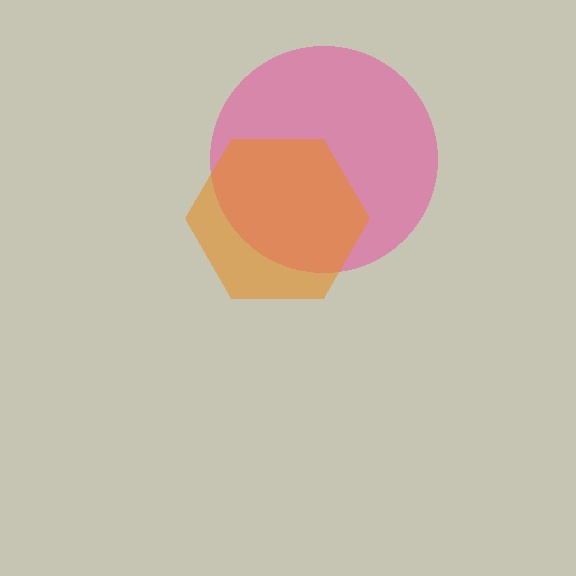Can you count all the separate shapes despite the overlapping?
Yes, there are 2 separate shapes.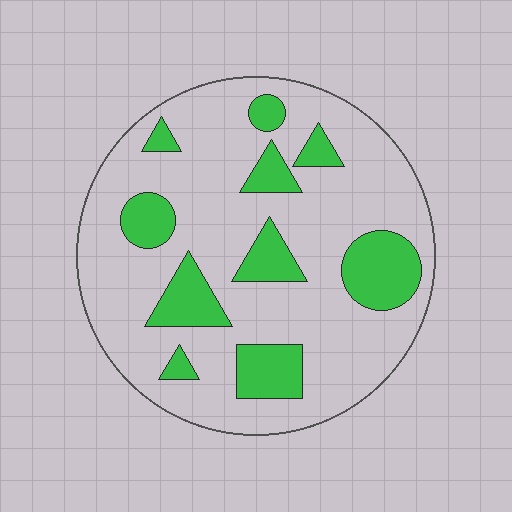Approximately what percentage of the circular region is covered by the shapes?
Approximately 25%.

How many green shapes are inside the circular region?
10.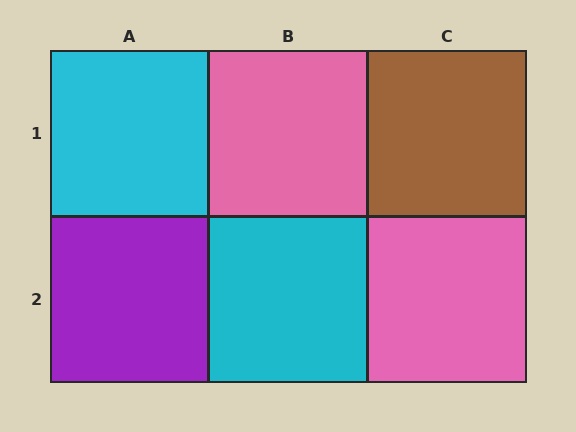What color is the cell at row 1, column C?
Brown.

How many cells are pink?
2 cells are pink.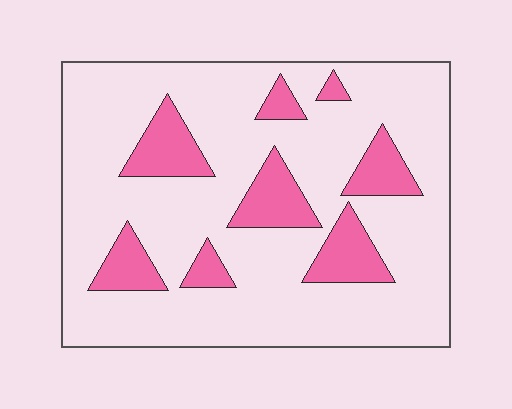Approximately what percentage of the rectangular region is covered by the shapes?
Approximately 20%.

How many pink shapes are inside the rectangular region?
8.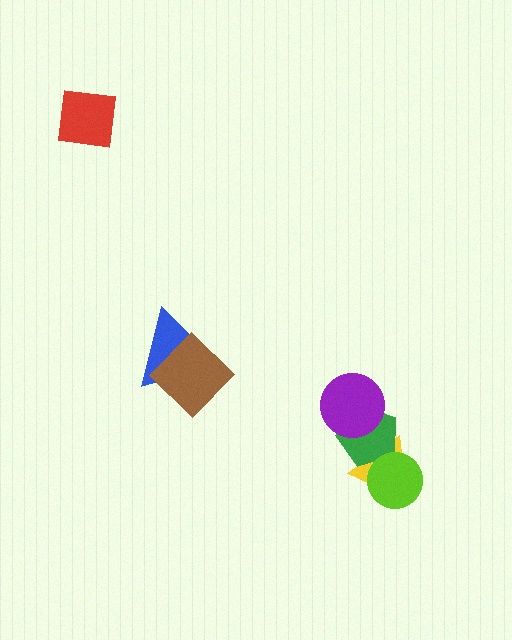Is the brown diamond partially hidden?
No, no other shape covers it.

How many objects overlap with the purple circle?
1 object overlaps with the purple circle.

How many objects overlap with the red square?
0 objects overlap with the red square.